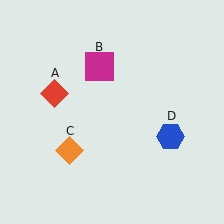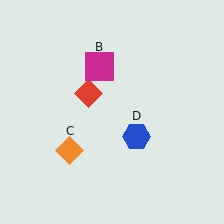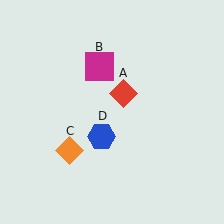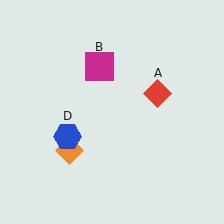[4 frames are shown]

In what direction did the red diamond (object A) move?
The red diamond (object A) moved right.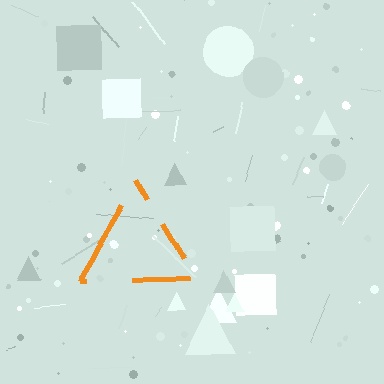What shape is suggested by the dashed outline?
The dashed outline suggests a triangle.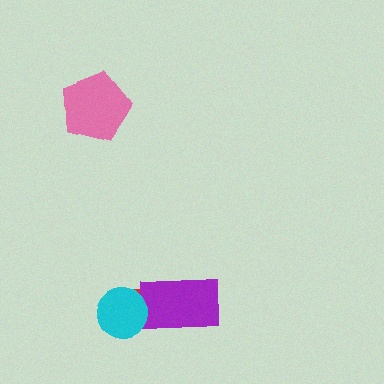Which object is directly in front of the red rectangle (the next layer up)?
The purple rectangle is directly in front of the red rectangle.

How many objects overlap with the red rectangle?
2 objects overlap with the red rectangle.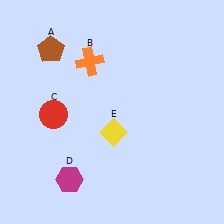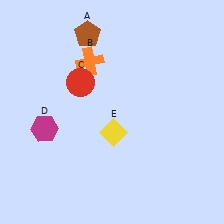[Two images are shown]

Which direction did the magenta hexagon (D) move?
The magenta hexagon (D) moved up.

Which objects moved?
The objects that moved are: the brown pentagon (A), the red circle (C), the magenta hexagon (D).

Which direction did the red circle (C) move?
The red circle (C) moved up.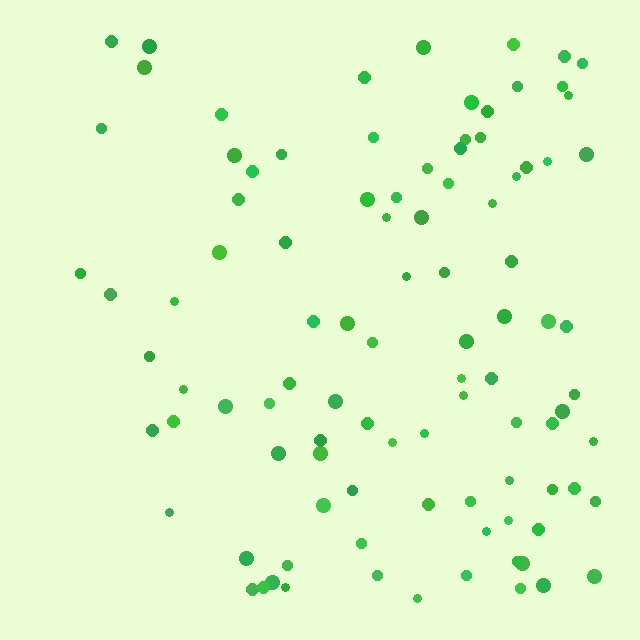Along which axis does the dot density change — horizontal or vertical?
Horizontal.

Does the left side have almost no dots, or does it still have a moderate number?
Still a moderate number, just noticeably fewer than the right.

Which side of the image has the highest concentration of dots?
The right.